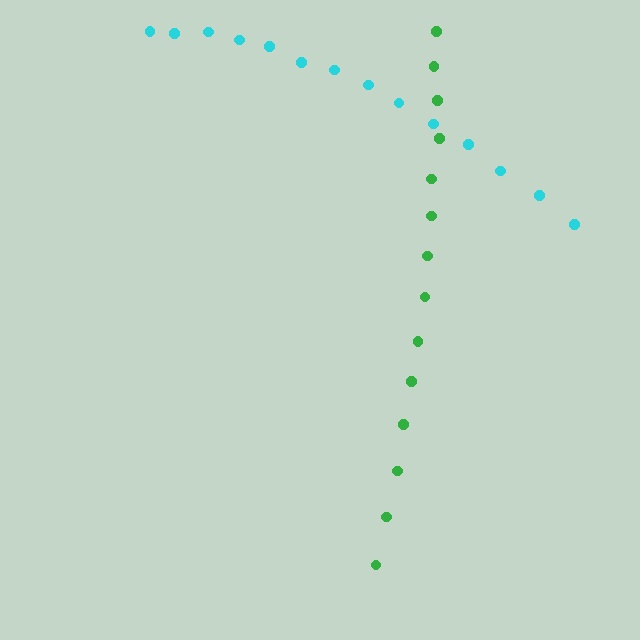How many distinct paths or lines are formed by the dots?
There are 2 distinct paths.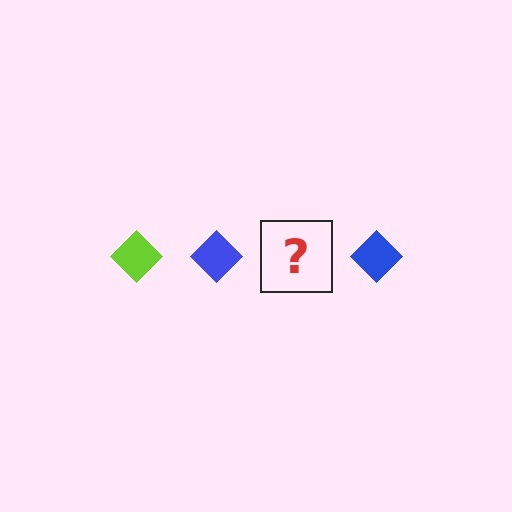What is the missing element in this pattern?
The missing element is a lime diamond.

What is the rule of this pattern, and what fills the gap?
The rule is that the pattern cycles through lime, blue diamonds. The gap should be filled with a lime diamond.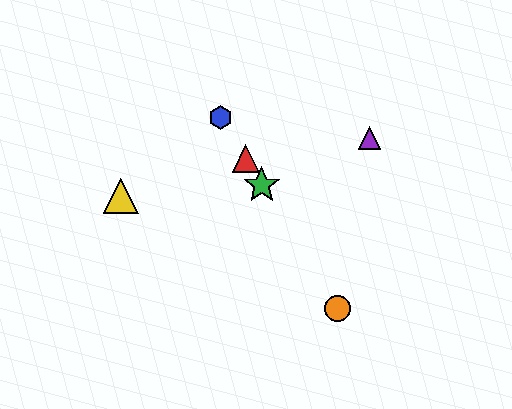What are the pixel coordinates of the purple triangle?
The purple triangle is at (370, 138).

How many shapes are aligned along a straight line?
4 shapes (the red triangle, the blue hexagon, the green star, the orange circle) are aligned along a straight line.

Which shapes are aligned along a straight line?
The red triangle, the blue hexagon, the green star, the orange circle are aligned along a straight line.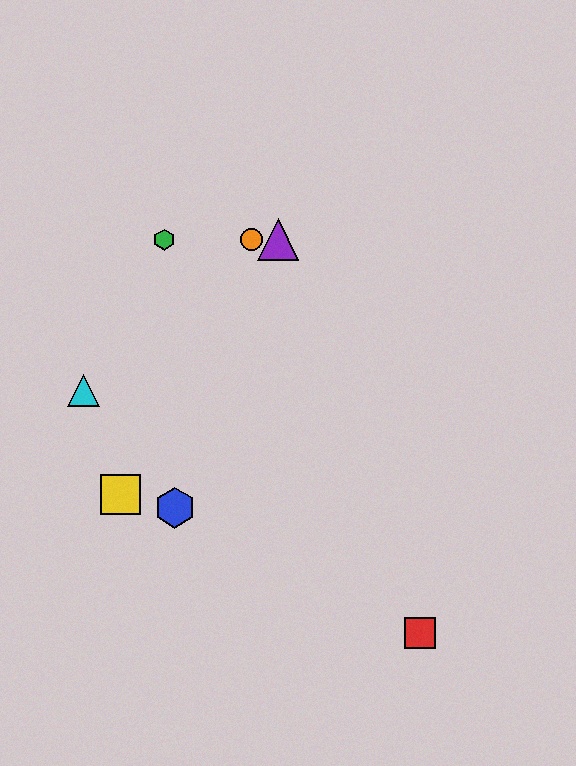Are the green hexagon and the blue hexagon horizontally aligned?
No, the green hexagon is at y≈240 and the blue hexagon is at y≈508.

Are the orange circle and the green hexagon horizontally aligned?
Yes, both are at y≈240.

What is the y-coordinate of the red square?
The red square is at y≈633.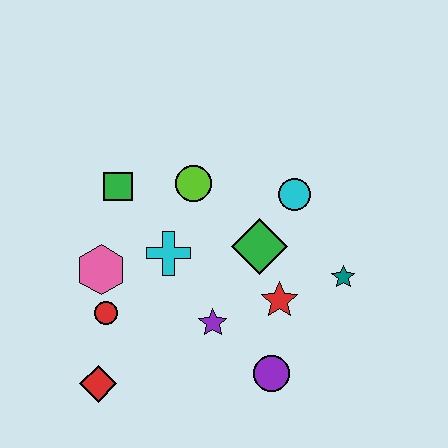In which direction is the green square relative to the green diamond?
The green square is to the left of the green diamond.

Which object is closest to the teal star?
The red star is closest to the teal star.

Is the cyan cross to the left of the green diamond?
Yes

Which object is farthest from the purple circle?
The green square is farthest from the purple circle.